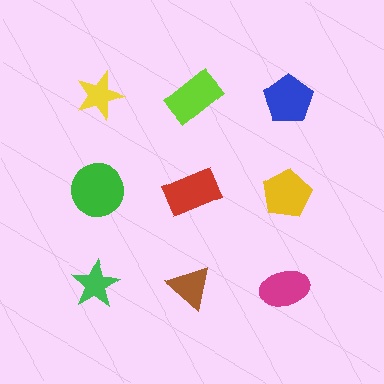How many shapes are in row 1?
3 shapes.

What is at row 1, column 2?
A lime rectangle.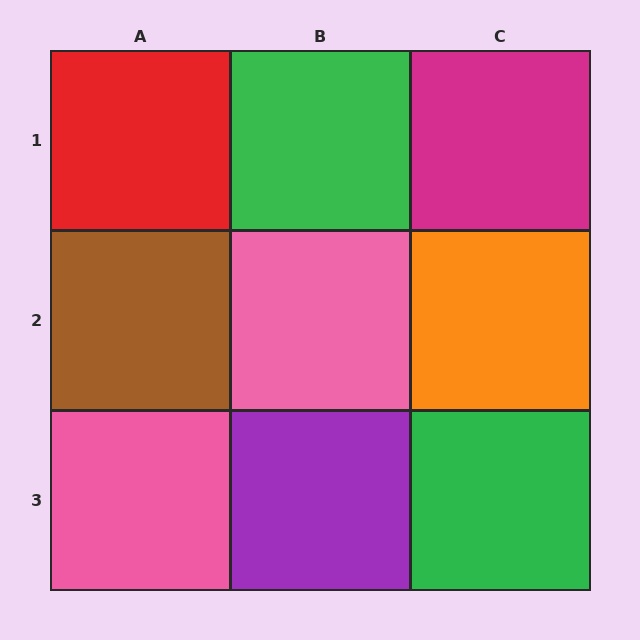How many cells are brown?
1 cell is brown.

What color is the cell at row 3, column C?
Green.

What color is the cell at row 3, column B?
Purple.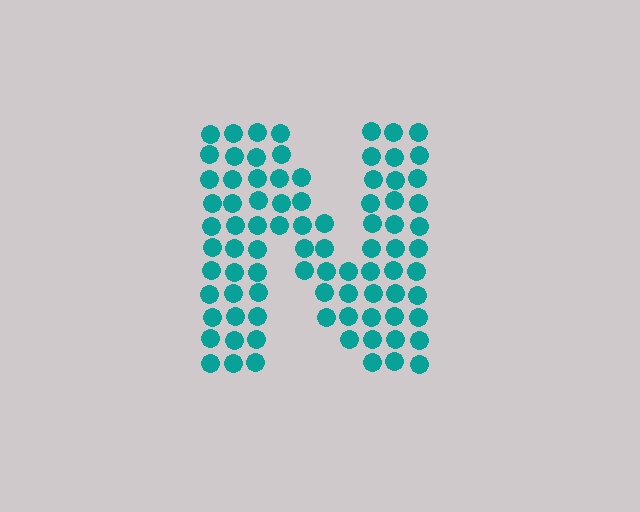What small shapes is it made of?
It is made of small circles.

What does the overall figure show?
The overall figure shows the letter N.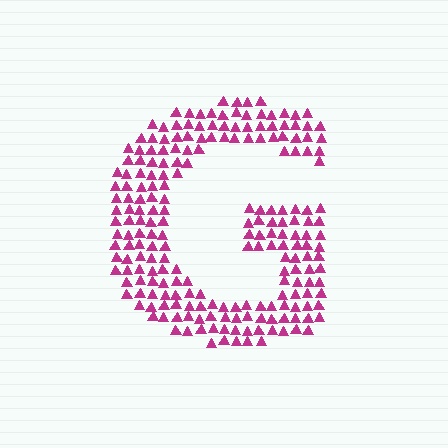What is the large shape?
The large shape is the letter G.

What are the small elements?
The small elements are triangles.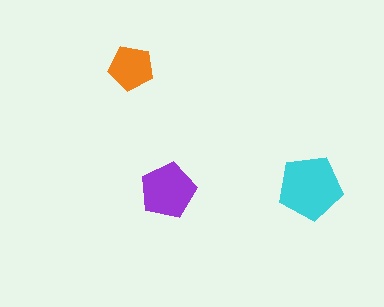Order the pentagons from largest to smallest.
the cyan one, the purple one, the orange one.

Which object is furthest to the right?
The cyan pentagon is rightmost.